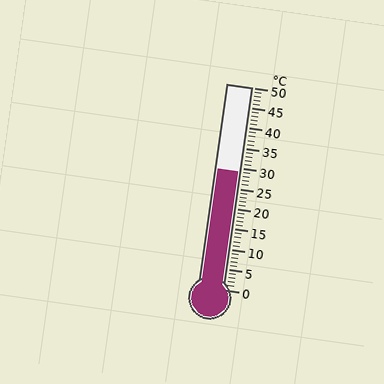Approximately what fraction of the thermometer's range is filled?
The thermometer is filled to approximately 60% of its range.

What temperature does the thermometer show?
The thermometer shows approximately 29°C.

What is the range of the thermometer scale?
The thermometer scale ranges from 0°C to 50°C.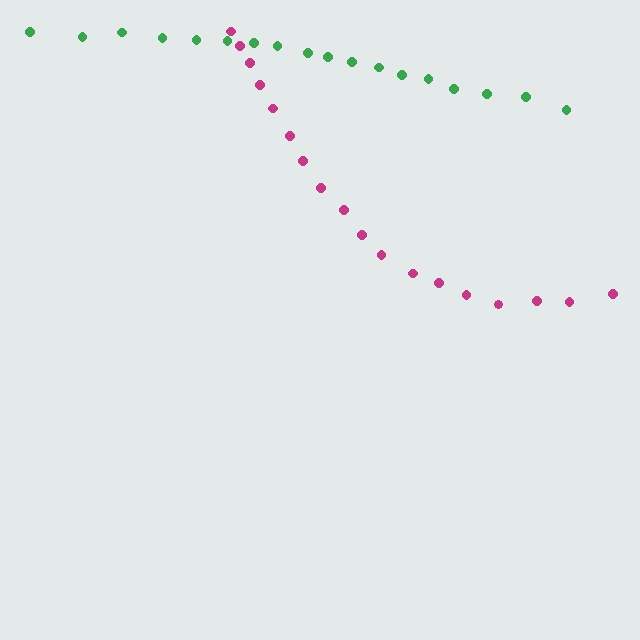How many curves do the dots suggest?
There are 2 distinct paths.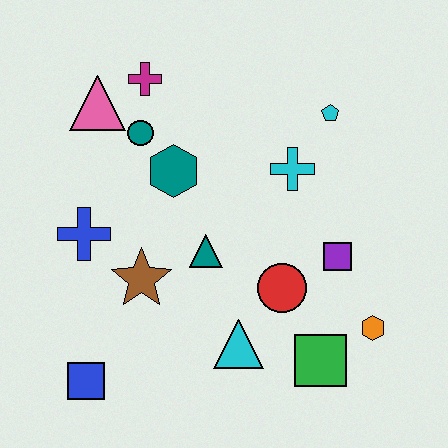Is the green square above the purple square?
No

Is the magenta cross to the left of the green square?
Yes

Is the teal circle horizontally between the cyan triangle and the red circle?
No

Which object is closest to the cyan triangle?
The red circle is closest to the cyan triangle.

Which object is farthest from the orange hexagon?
The pink triangle is farthest from the orange hexagon.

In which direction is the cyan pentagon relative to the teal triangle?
The cyan pentagon is above the teal triangle.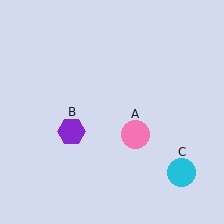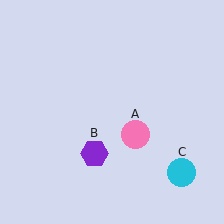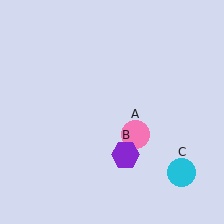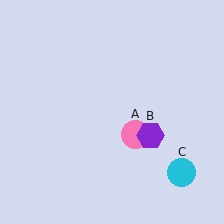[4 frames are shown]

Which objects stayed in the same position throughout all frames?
Pink circle (object A) and cyan circle (object C) remained stationary.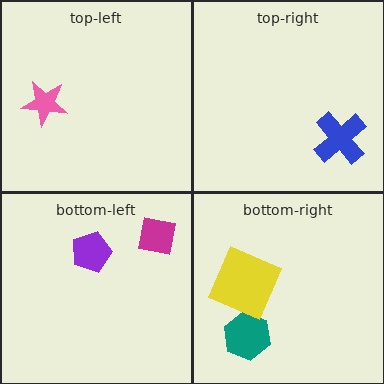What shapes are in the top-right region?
The blue cross.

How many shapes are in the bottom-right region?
2.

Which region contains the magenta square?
The bottom-left region.